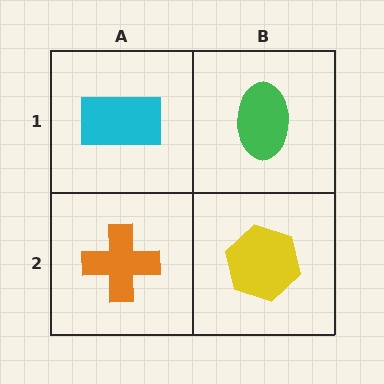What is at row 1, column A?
A cyan rectangle.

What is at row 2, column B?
A yellow hexagon.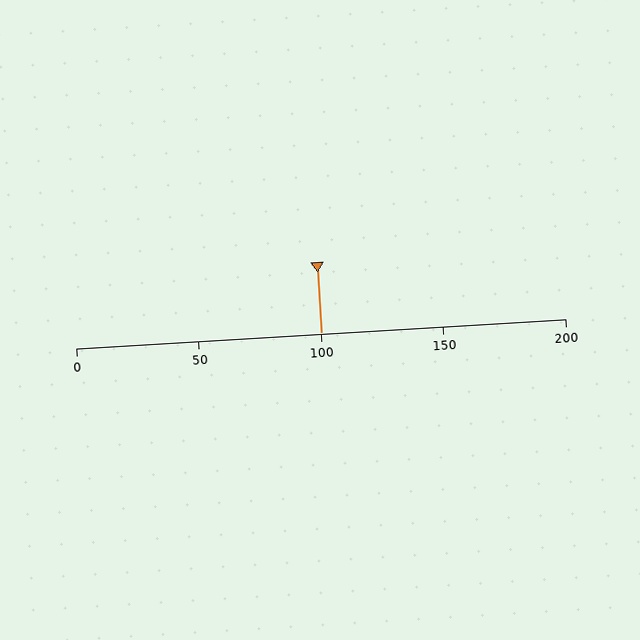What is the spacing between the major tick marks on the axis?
The major ticks are spaced 50 apart.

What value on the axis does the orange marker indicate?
The marker indicates approximately 100.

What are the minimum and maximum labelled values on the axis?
The axis runs from 0 to 200.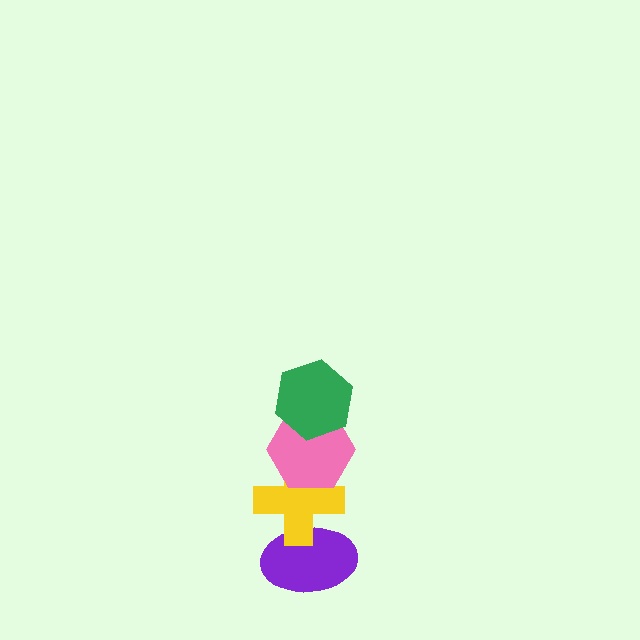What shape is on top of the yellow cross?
The pink hexagon is on top of the yellow cross.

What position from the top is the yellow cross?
The yellow cross is 3rd from the top.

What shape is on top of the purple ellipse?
The yellow cross is on top of the purple ellipse.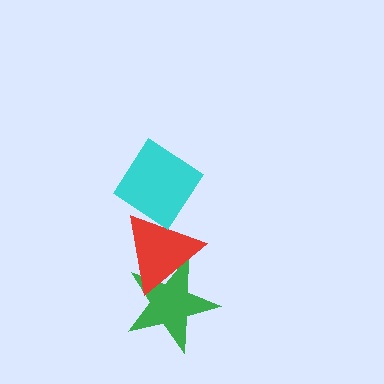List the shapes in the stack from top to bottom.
From top to bottom: the cyan diamond, the red triangle, the green star.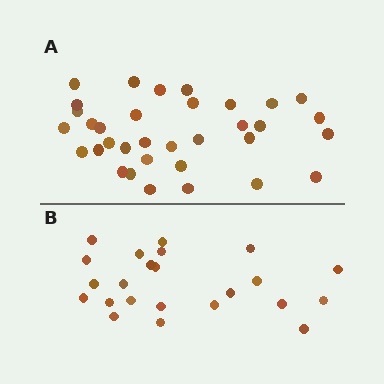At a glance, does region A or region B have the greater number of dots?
Region A (the top region) has more dots.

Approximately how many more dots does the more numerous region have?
Region A has roughly 12 or so more dots than region B.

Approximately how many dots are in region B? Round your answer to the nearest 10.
About 20 dots. (The exact count is 23, which rounds to 20.)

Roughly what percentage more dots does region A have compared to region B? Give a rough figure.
About 50% more.